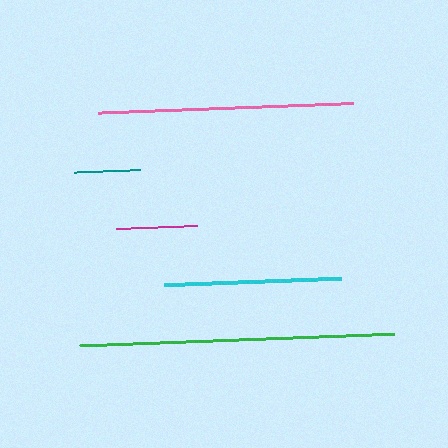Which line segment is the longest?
The green line is the longest at approximately 315 pixels.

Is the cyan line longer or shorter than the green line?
The green line is longer than the cyan line.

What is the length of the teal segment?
The teal segment is approximately 66 pixels long.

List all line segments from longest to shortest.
From longest to shortest: green, pink, cyan, magenta, teal.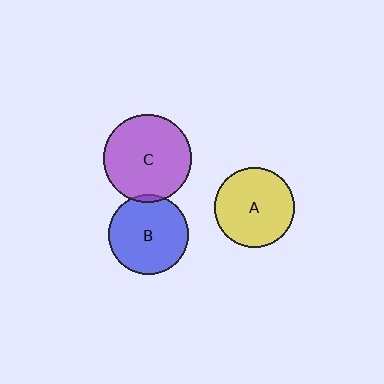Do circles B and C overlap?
Yes.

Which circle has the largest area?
Circle C (purple).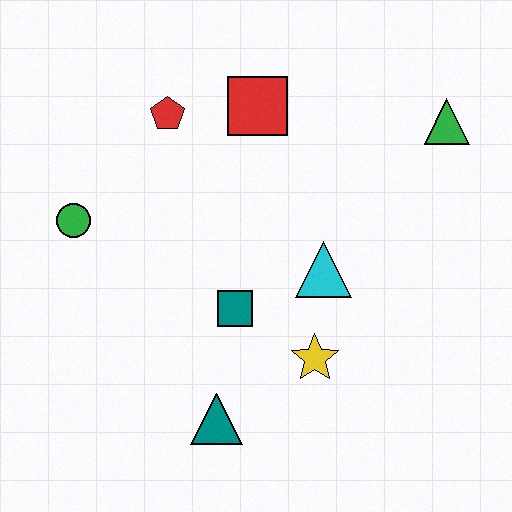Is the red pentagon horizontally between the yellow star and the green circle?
Yes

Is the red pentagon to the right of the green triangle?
No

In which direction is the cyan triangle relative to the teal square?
The cyan triangle is to the right of the teal square.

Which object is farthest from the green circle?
The green triangle is farthest from the green circle.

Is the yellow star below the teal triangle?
No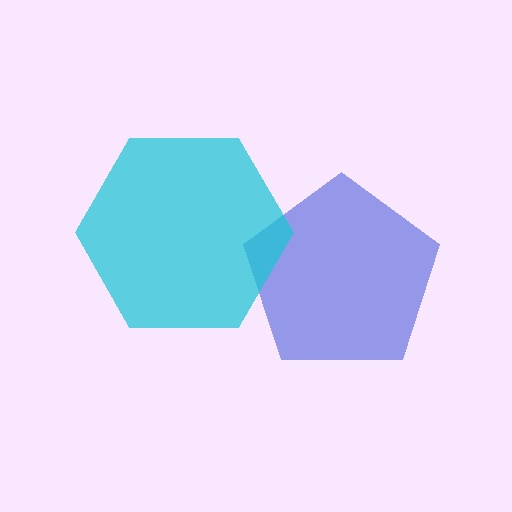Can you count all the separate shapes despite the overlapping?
Yes, there are 2 separate shapes.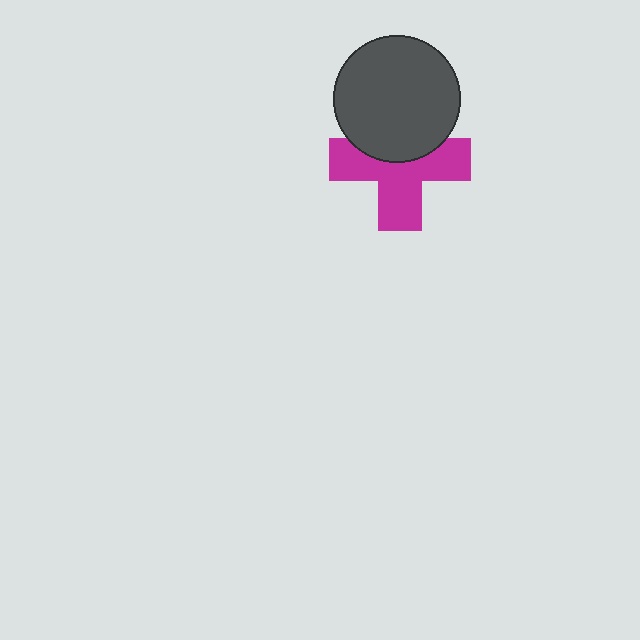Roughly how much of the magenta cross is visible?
About half of it is visible (roughly 62%).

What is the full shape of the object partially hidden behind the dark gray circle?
The partially hidden object is a magenta cross.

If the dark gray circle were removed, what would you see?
You would see the complete magenta cross.